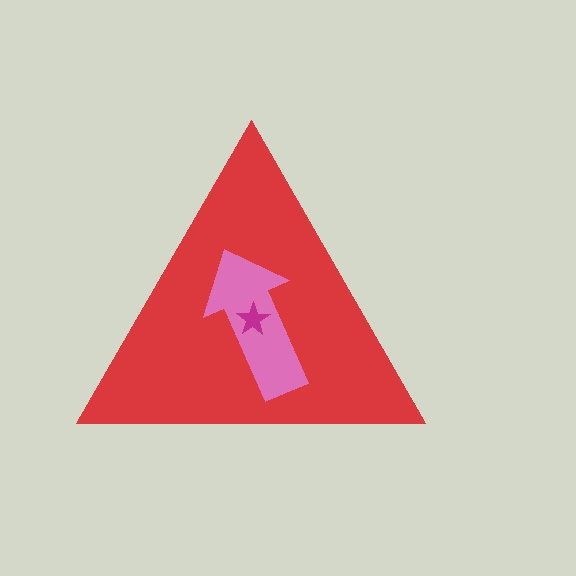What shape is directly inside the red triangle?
The pink arrow.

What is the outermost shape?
The red triangle.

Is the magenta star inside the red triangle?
Yes.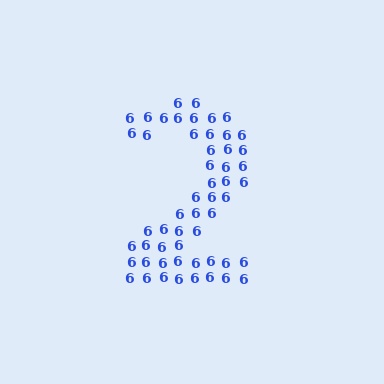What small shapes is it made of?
It is made of small digit 6's.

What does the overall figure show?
The overall figure shows the digit 2.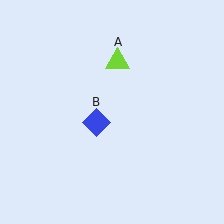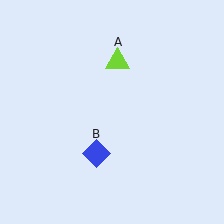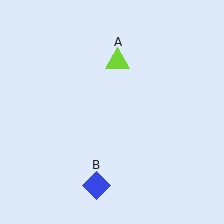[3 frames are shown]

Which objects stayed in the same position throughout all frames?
Lime triangle (object A) remained stationary.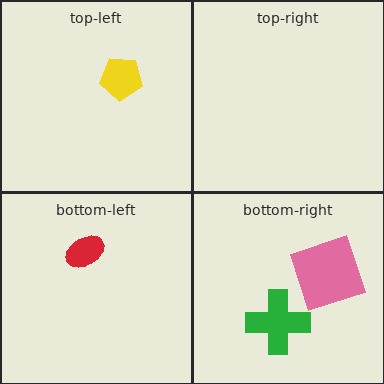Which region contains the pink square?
The bottom-right region.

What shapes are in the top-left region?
The yellow pentagon.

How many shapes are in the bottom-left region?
1.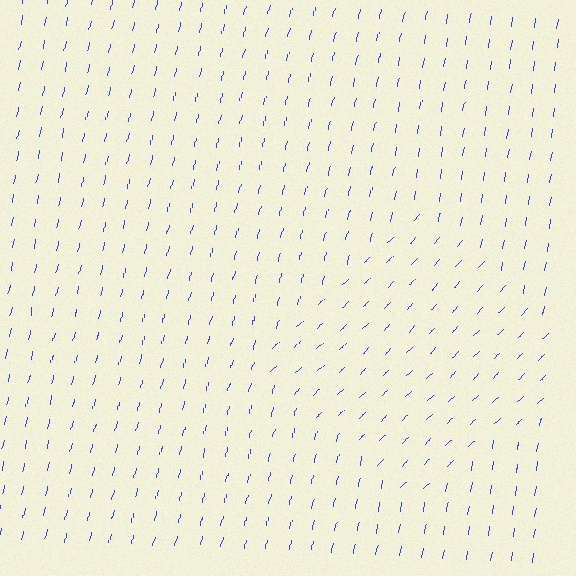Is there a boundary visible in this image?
Yes, there is a texture boundary formed by a change in line orientation.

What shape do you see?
I see a diamond.